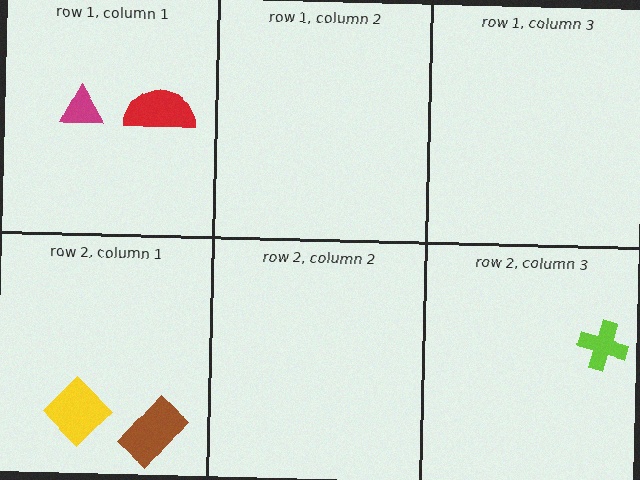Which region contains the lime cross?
The row 2, column 3 region.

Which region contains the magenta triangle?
The row 1, column 1 region.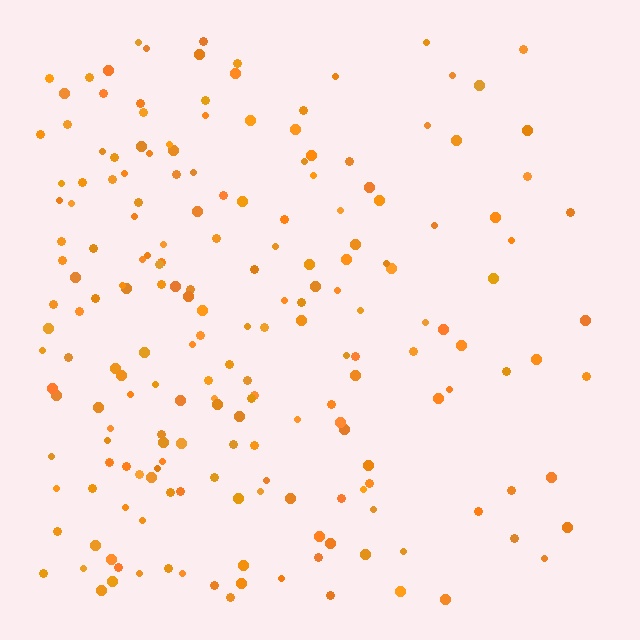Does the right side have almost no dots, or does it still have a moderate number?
Still a moderate number, just noticeably fewer than the left.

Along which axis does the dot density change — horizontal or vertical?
Horizontal.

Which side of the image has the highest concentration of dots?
The left.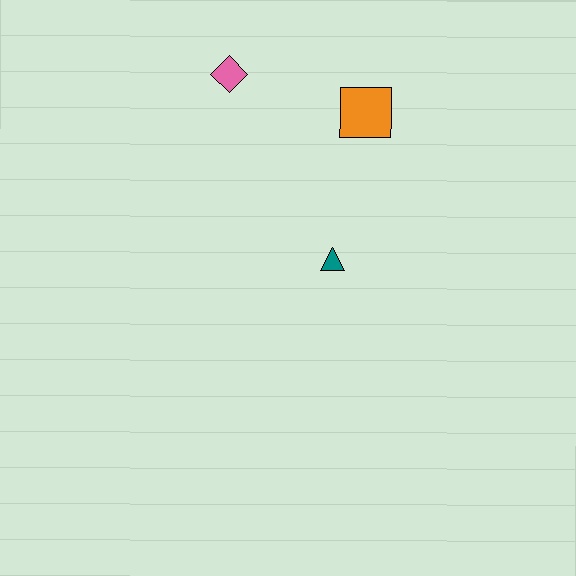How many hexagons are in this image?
There are no hexagons.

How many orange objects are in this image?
There is 1 orange object.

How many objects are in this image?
There are 3 objects.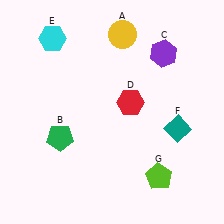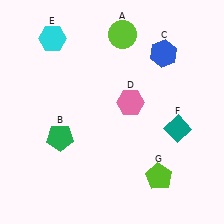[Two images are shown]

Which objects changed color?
A changed from yellow to lime. C changed from purple to blue. D changed from red to pink.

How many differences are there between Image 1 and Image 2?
There are 3 differences between the two images.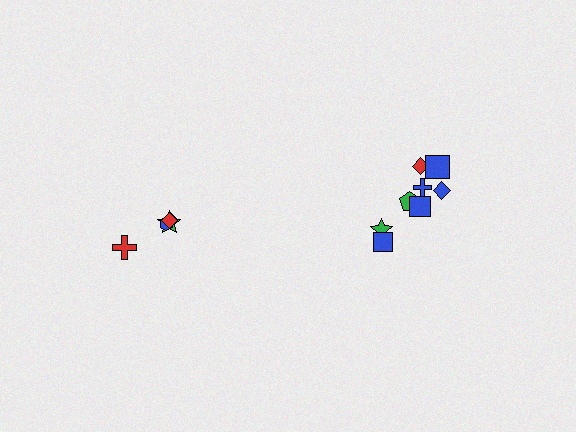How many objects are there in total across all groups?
There are 13 objects.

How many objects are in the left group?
There are 5 objects.